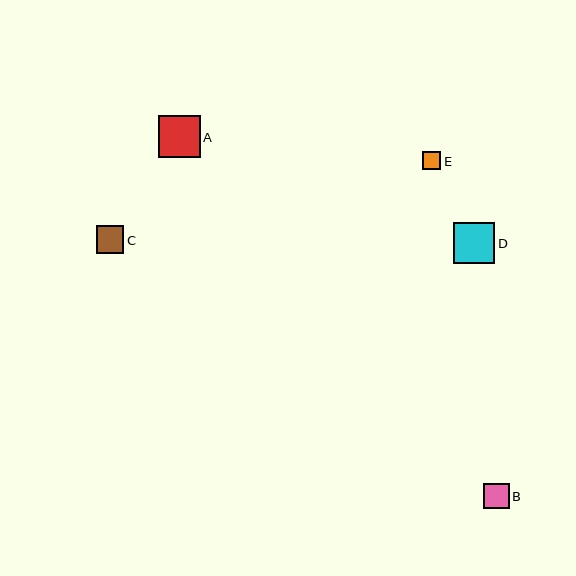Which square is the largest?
Square A is the largest with a size of approximately 42 pixels.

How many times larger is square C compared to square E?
Square C is approximately 1.5 times the size of square E.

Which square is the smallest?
Square E is the smallest with a size of approximately 18 pixels.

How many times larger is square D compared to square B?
Square D is approximately 1.6 times the size of square B.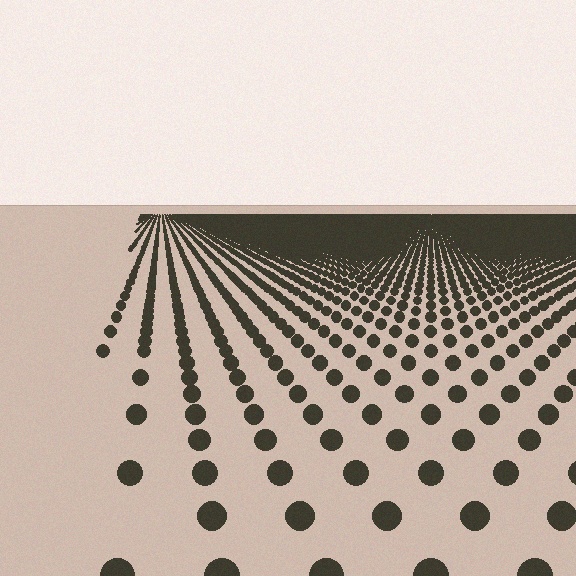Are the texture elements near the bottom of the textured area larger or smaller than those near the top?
Larger. Near the bottom, elements are closer to the viewer and appear at a bigger on-screen size.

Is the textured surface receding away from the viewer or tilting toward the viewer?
The surface is receding away from the viewer. Texture elements get smaller and denser toward the top.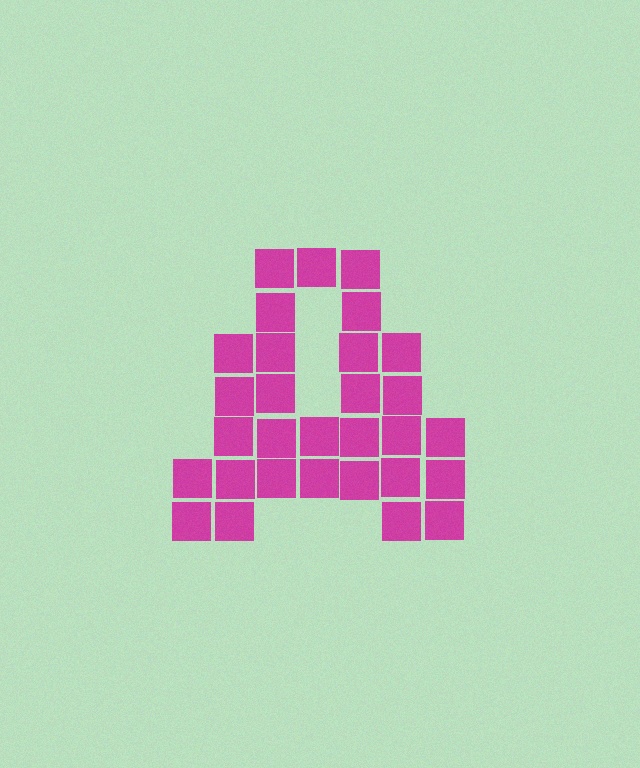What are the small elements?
The small elements are squares.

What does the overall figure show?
The overall figure shows the letter A.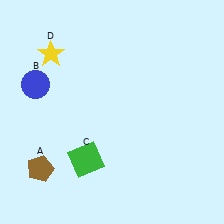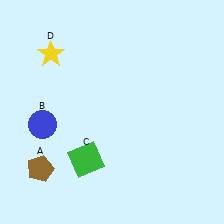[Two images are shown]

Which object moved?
The blue circle (B) moved down.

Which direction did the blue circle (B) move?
The blue circle (B) moved down.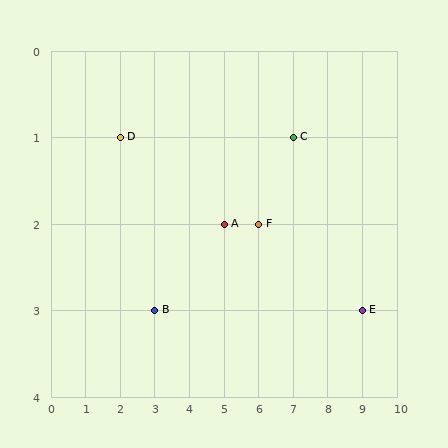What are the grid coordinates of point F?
Point F is at grid coordinates (6, 2).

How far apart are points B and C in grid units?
Points B and C are 4 columns and 2 rows apart (about 4.5 grid units diagonally).